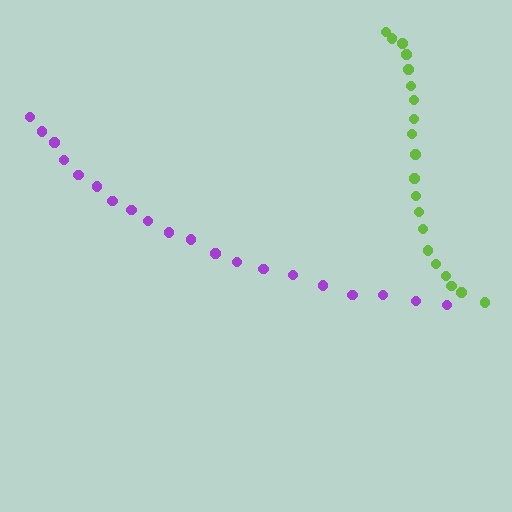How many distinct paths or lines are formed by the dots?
There are 2 distinct paths.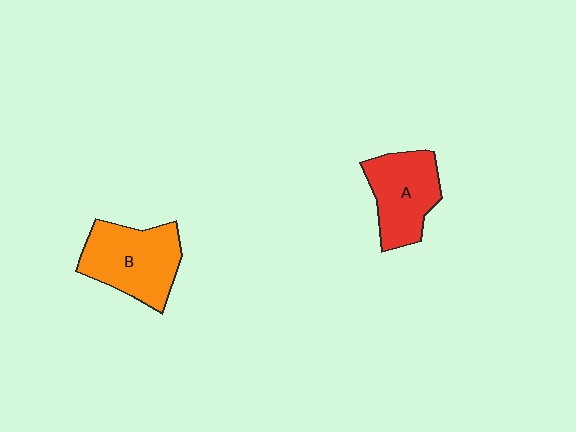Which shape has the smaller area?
Shape A (red).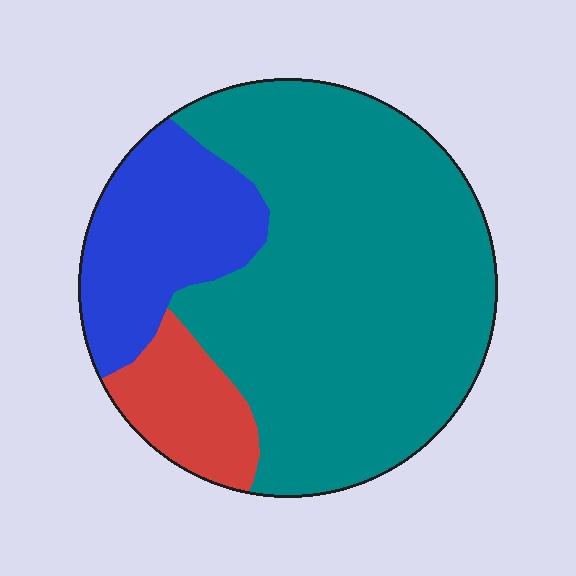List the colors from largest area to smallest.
From largest to smallest: teal, blue, red.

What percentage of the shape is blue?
Blue takes up about one fifth (1/5) of the shape.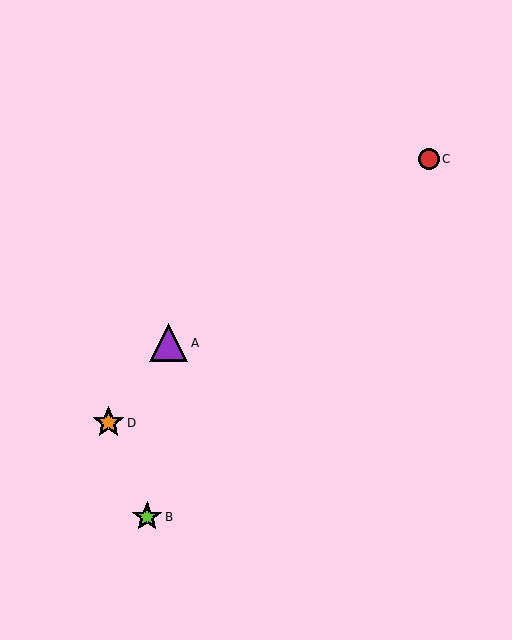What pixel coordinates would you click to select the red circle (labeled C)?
Click at (429, 159) to select the red circle C.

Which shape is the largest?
The purple triangle (labeled A) is the largest.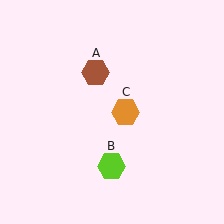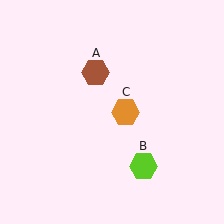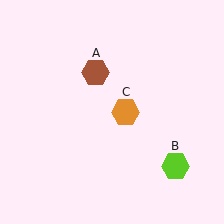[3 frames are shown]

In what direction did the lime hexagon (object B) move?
The lime hexagon (object B) moved right.